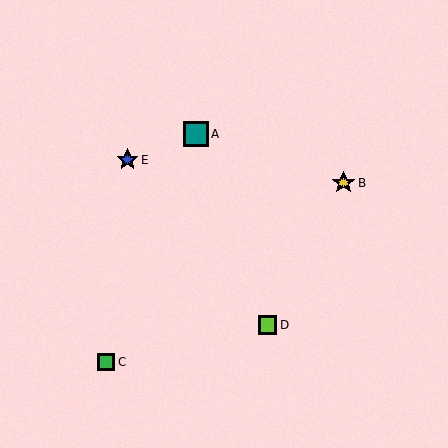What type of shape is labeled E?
Shape E is a blue star.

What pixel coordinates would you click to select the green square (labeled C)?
Click at (106, 362) to select the green square C.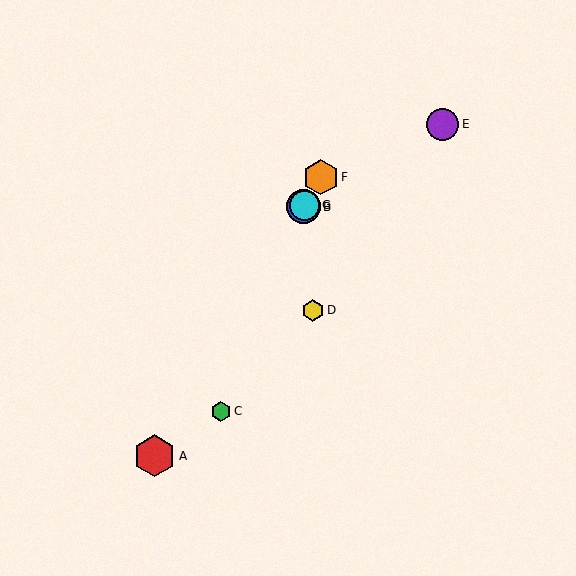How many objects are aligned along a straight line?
4 objects (A, B, F, G) are aligned along a straight line.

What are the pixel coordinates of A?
Object A is at (155, 456).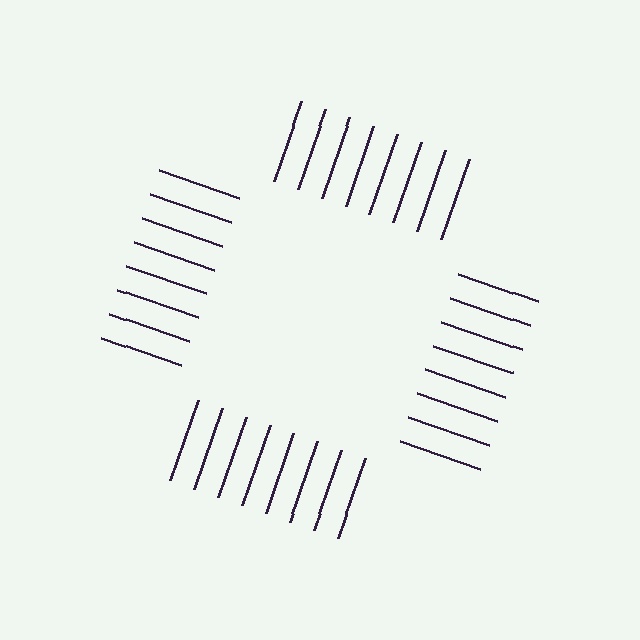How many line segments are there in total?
32 — 8 along each of the 4 edges.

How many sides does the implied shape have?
4 sides — the line-ends trace a square.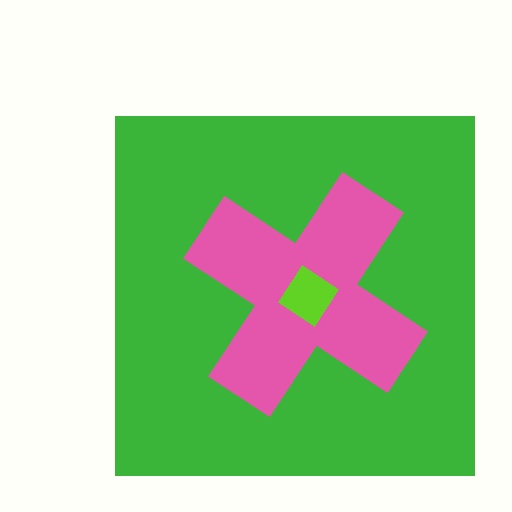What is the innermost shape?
The lime diamond.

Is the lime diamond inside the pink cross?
Yes.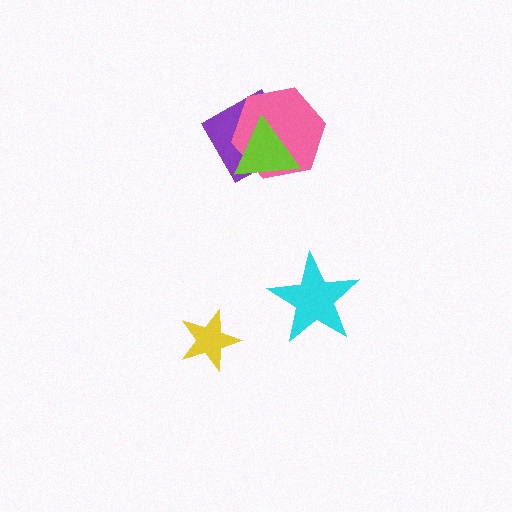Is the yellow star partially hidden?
No, no other shape covers it.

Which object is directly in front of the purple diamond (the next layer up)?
The pink hexagon is directly in front of the purple diamond.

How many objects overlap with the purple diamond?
2 objects overlap with the purple diamond.